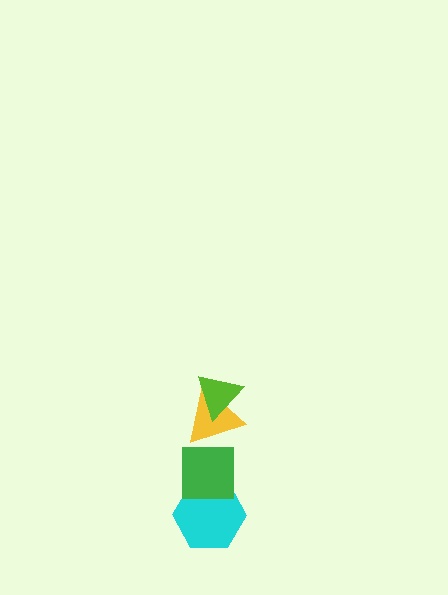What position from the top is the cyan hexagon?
The cyan hexagon is 4th from the top.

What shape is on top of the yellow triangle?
The lime triangle is on top of the yellow triangle.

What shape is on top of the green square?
The yellow triangle is on top of the green square.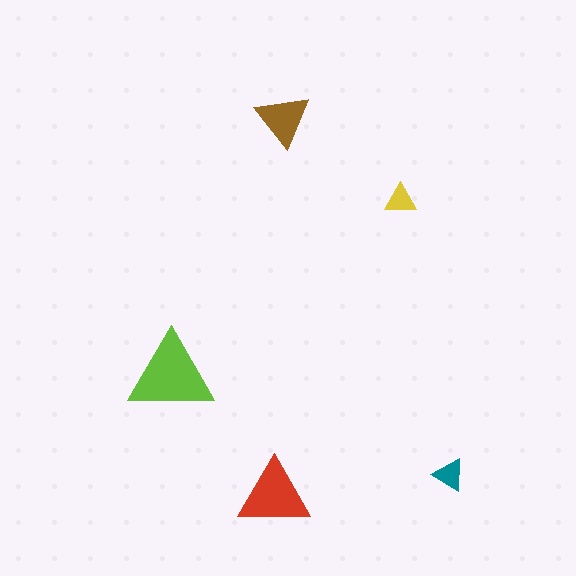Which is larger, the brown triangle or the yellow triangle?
The brown one.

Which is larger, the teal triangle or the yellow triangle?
The teal one.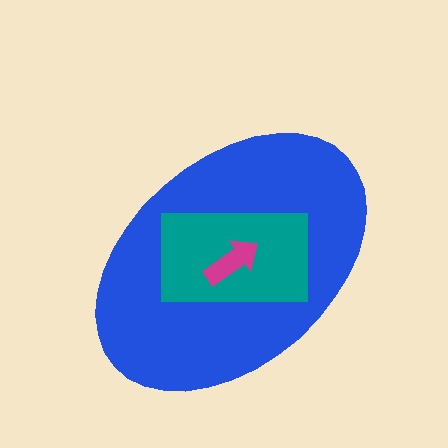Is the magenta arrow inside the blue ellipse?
Yes.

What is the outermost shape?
The blue ellipse.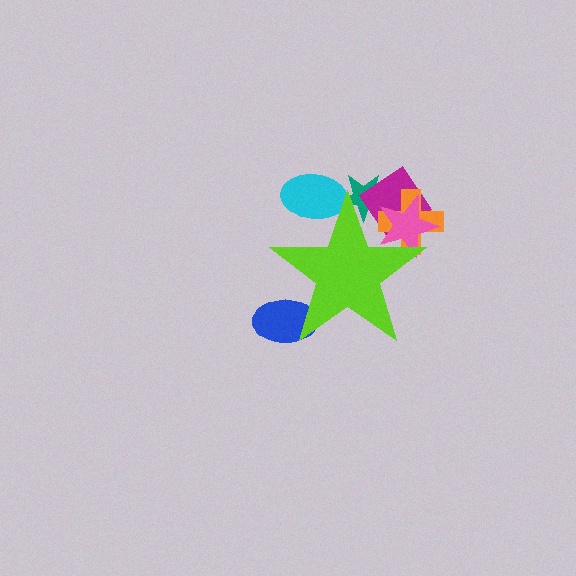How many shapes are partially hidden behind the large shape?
6 shapes are partially hidden.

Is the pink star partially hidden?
Yes, the pink star is partially hidden behind the lime star.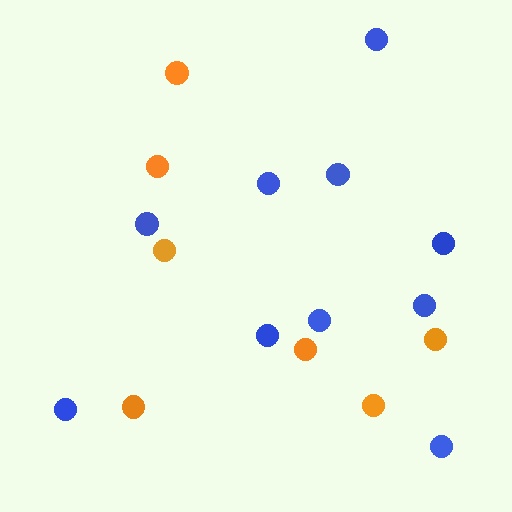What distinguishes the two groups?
There are 2 groups: one group of orange circles (7) and one group of blue circles (10).